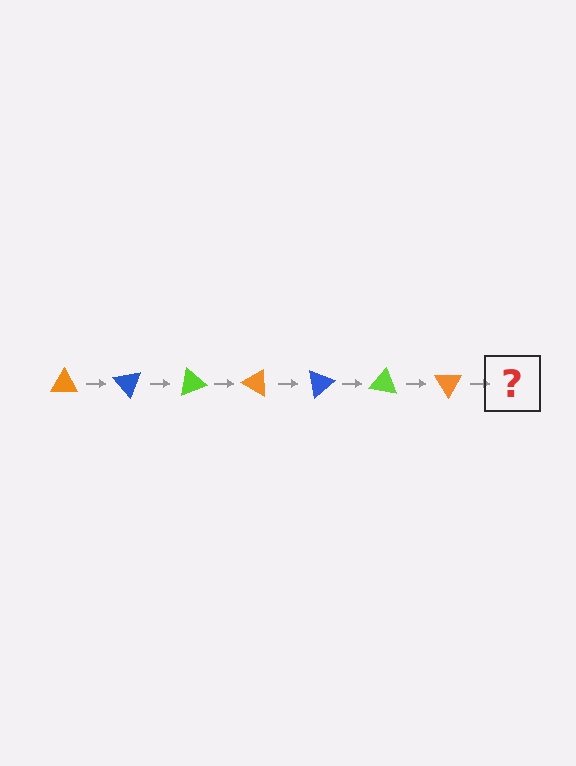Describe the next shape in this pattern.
It should be a blue triangle, rotated 350 degrees from the start.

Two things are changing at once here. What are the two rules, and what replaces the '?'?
The two rules are that it rotates 50 degrees each step and the color cycles through orange, blue, and lime. The '?' should be a blue triangle, rotated 350 degrees from the start.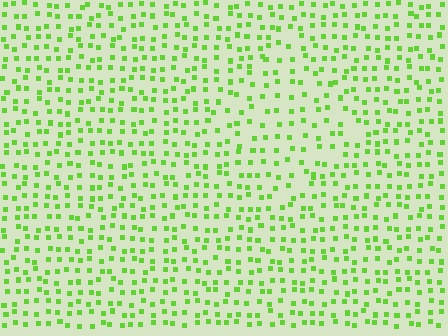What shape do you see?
I see a diamond.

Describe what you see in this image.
The image contains small lime elements arranged at two different densities. A diamond-shaped region is visible where the elements are less densely packed than the surrounding area.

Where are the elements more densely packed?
The elements are more densely packed outside the diamond boundary.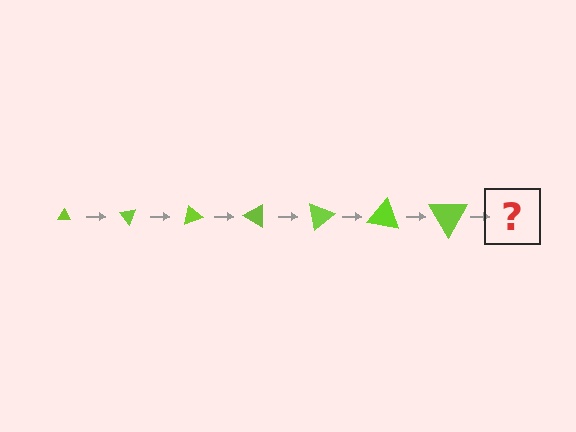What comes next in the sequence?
The next element should be a triangle, larger than the previous one and rotated 350 degrees from the start.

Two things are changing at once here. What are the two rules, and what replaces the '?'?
The two rules are that the triangle grows larger each step and it rotates 50 degrees each step. The '?' should be a triangle, larger than the previous one and rotated 350 degrees from the start.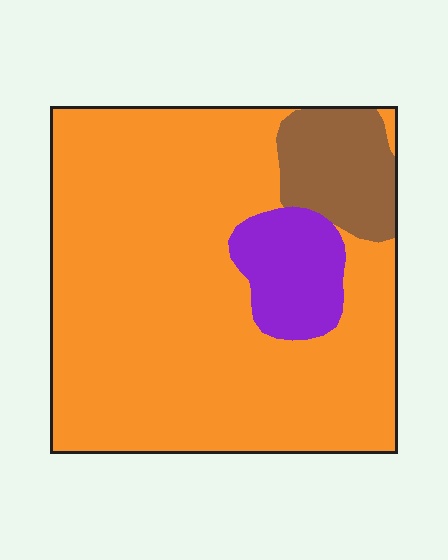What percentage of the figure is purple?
Purple takes up about one tenth (1/10) of the figure.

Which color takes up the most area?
Orange, at roughly 80%.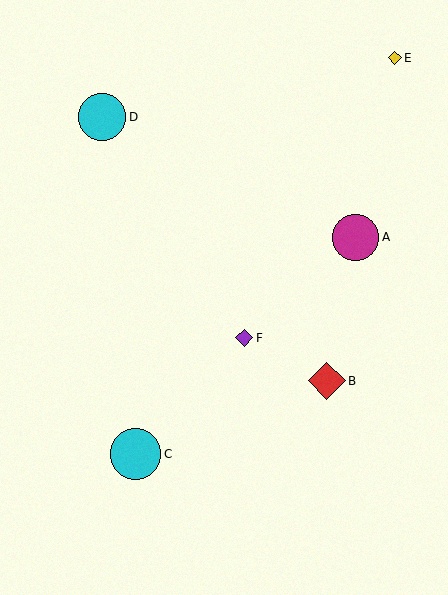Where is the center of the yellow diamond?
The center of the yellow diamond is at (395, 58).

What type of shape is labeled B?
Shape B is a red diamond.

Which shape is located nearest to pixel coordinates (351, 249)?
The magenta circle (labeled A) at (356, 237) is nearest to that location.